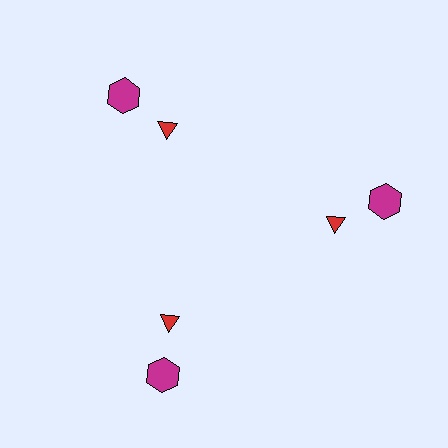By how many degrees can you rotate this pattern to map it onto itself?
The pattern maps onto itself every 120 degrees of rotation.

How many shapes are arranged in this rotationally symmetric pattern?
There are 6 shapes, arranged in 3 groups of 2.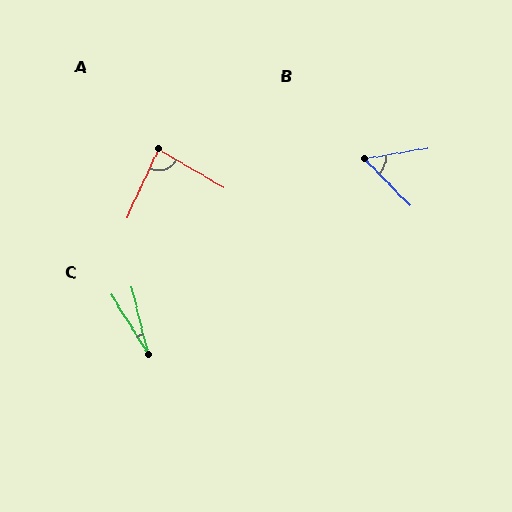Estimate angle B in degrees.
Approximately 55 degrees.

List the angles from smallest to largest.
C (18°), B (55°), A (84°).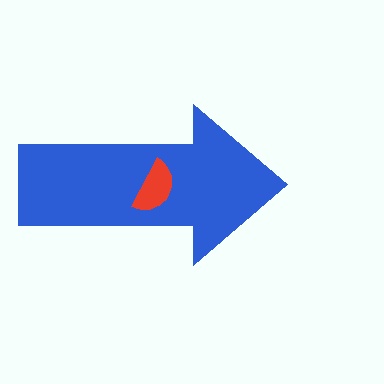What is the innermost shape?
The red semicircle.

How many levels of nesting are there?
2.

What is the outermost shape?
The blue arrow.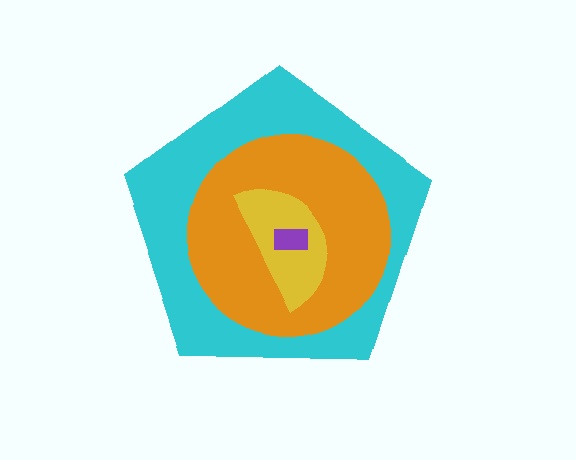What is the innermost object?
The purple rectangle.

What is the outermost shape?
The cyan pentagon.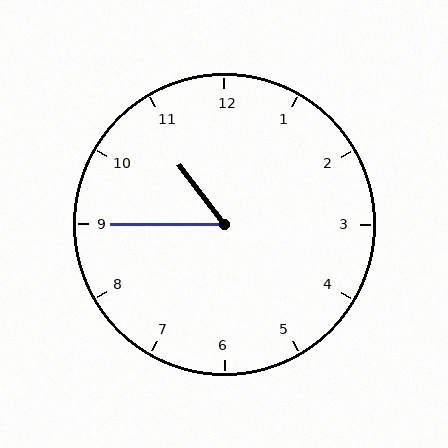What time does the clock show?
10:45.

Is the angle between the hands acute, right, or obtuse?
It is acute.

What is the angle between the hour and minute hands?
Approximately 52 degrees.